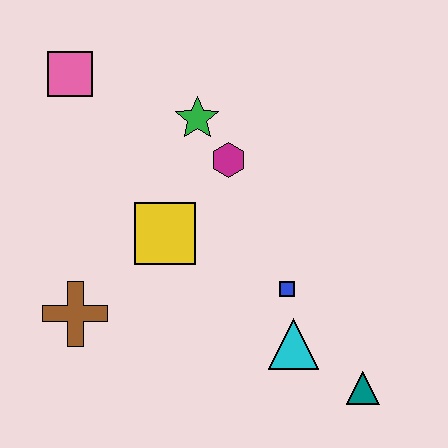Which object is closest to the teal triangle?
The cyan triangle is closest to the teal triangle.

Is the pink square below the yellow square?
No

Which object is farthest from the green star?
The teal triangle is farthest from the green star.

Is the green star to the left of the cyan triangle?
Yes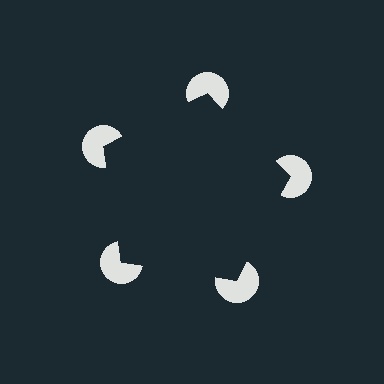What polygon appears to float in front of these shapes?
An illusory pentagon — its edges are inferred from the aligned wedge cuts in the pac-man discs, not physically drawn.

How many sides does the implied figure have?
5 sides.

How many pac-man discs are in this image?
There are 5 — one at each vertex of the illusory pentagon.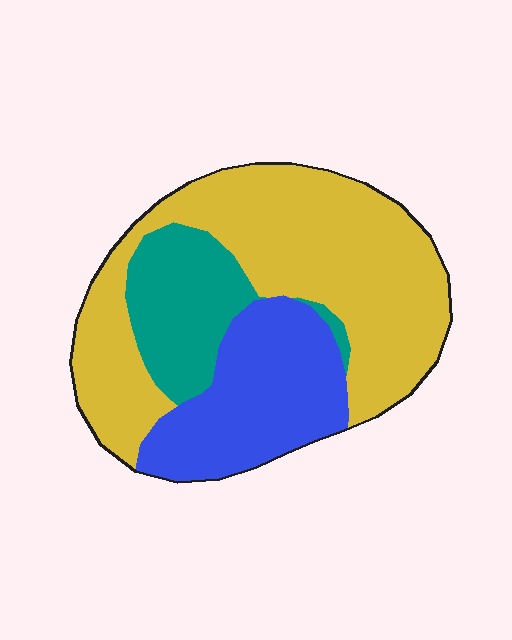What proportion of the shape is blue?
Blue takes up about one quarter (1/4) of the shape.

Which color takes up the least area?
Teal, at roughly 20%.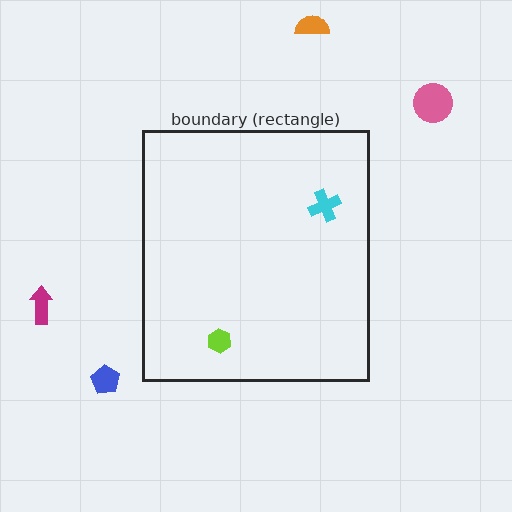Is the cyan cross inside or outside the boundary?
Inside.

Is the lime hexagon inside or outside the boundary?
Inside.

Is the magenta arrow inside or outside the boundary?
Outside.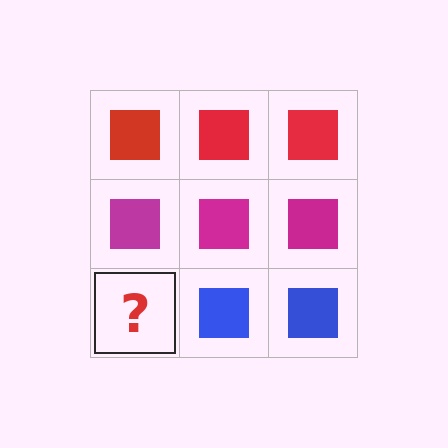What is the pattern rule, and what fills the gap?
The rule is that each row has a consistent color. The gap should be filled with a blue square.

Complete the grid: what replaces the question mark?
The question mark should be replaced with a blue square.